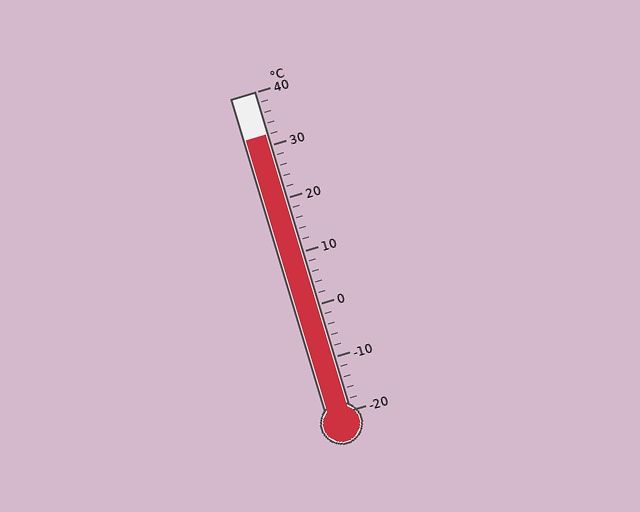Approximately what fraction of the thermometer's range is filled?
The thermometer is filled to approximately 85% of its range.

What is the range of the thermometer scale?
The thermometer scale ranges from -20°C to 40°C.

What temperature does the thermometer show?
The thermometer shows approximately 32°C.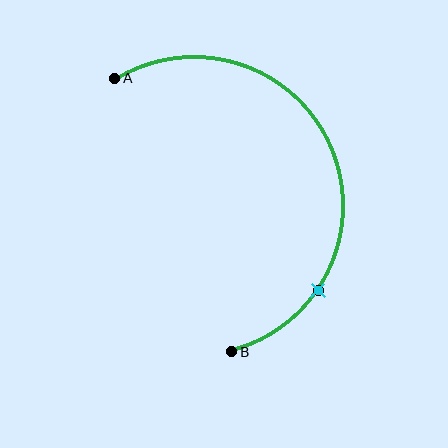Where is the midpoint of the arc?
The arc midpoint is the point on the curve farthest from the straight line joining A and B. It sits to the right of that line.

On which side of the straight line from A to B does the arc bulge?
The arc bulges to the right of the straight line connecting A and B.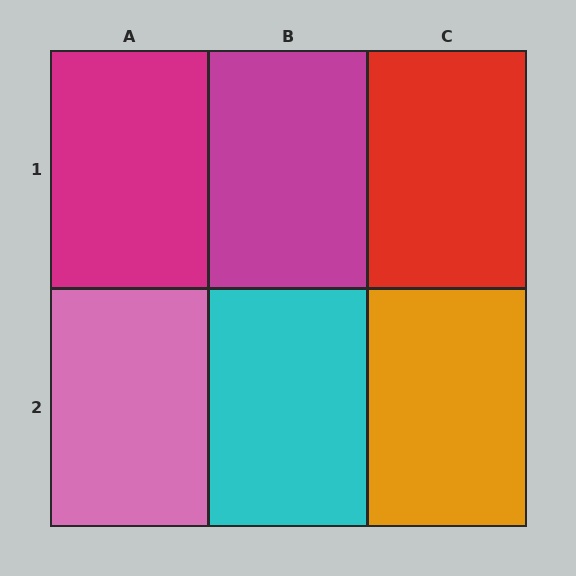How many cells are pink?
1 cell is pink.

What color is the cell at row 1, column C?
Red.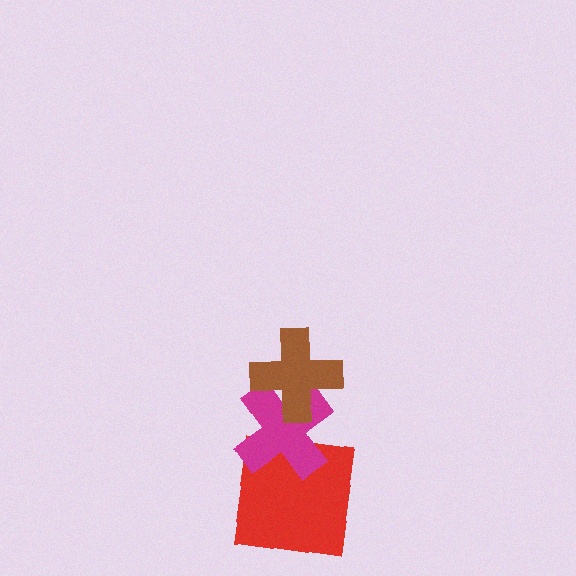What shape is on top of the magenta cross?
The brown cross is on top of the magenta cross.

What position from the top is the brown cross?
The brown cross is 1st from the top.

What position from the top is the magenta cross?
The magenta cross is 2nd from the top.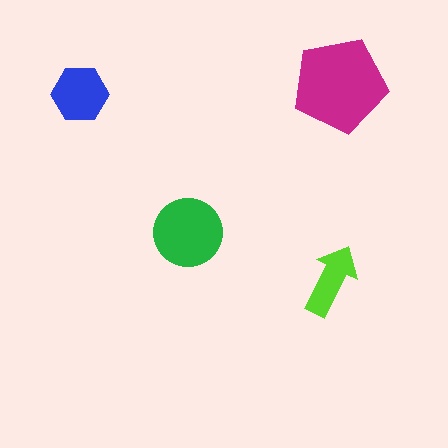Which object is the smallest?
The lime arrow.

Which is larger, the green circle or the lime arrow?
The green circle.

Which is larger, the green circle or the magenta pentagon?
The magenta pentagon.